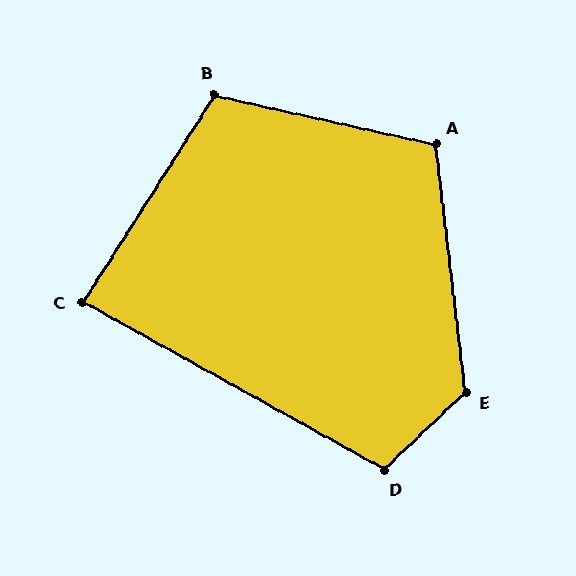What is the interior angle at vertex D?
Approximately 107 degrees (obtuse).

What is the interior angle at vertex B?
Approximately 110 degrees (obtuse).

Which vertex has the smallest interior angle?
C, at approximately 86 degrees.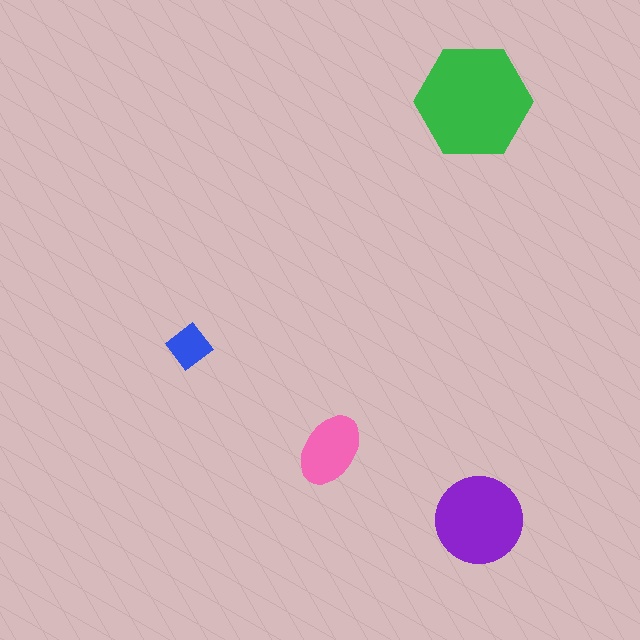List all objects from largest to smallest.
The green hexagon, the purple circle, the pink ellipse, the blue diamond.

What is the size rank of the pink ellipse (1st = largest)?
3rd.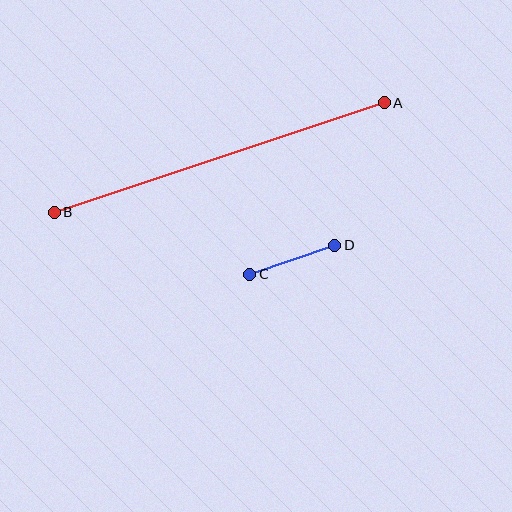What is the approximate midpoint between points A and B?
The midpoint is at approximately (219, 158) pixels.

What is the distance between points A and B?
The distance is approximately 348 pixels.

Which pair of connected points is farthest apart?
Points A and B are farthest apart.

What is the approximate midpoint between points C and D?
The midpoint is at approximately (292, 260) pixels.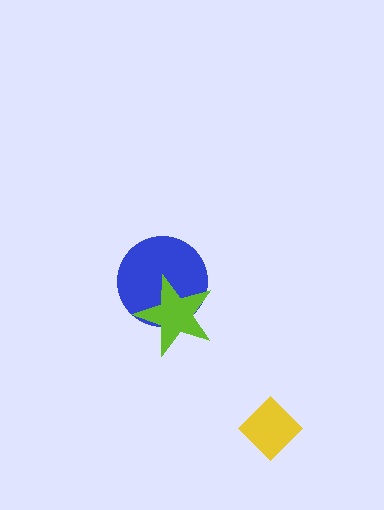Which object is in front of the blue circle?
The lime star is in front of the blue circle.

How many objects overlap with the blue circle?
1 object overlaps with the blue circle.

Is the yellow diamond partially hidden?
No, no other shape covers it.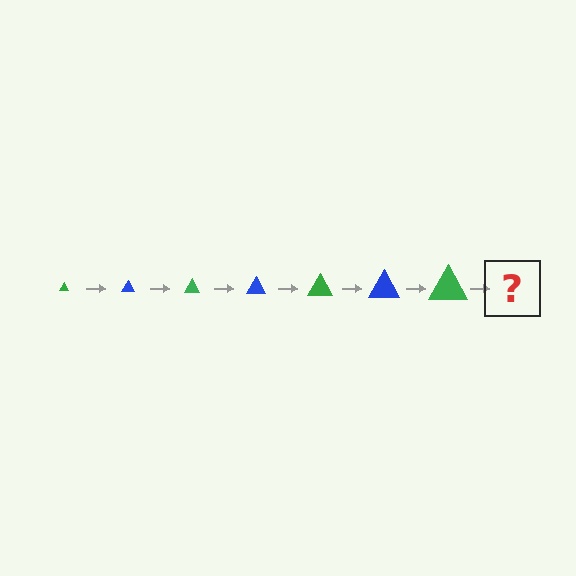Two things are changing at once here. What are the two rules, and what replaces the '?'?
The two rules are that the triangle grows larger each step and the color cycles through green and blue. The '?' should be a blue triangle, larger than the previous one.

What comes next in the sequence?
The next element should be a blue triangle, larger than the previous one.